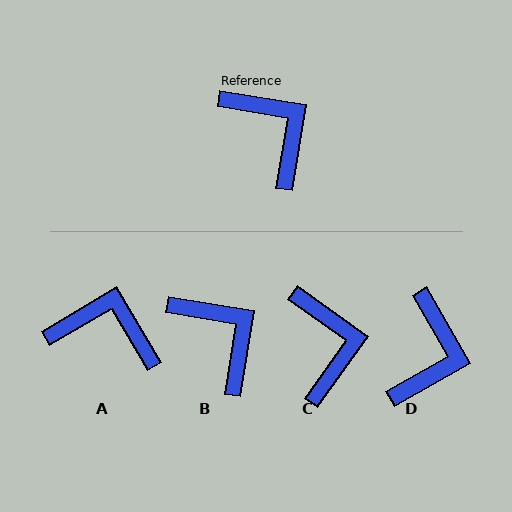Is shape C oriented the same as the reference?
No, it is off by about 26 degrees.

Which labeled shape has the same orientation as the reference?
B.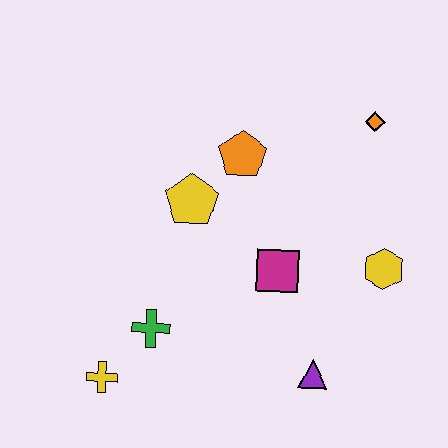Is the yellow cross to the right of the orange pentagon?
No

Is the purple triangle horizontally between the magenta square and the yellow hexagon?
Yes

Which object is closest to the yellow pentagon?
The orange pentagon is closest to the yellow pentagon.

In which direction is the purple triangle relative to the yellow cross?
The purple triangle is to the right of the yellow cross.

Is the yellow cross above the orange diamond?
No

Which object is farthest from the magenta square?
The yellow cross is farthest from the magenta square.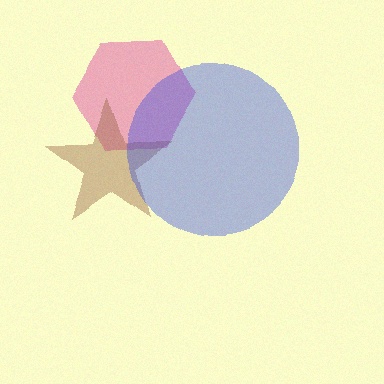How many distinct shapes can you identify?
There are 3 distinct shapes: a magenta hexagon, a brown star, a blue circle.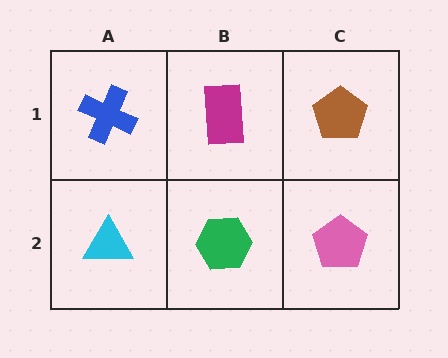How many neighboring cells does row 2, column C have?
2.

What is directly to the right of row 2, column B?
A pink pentagon.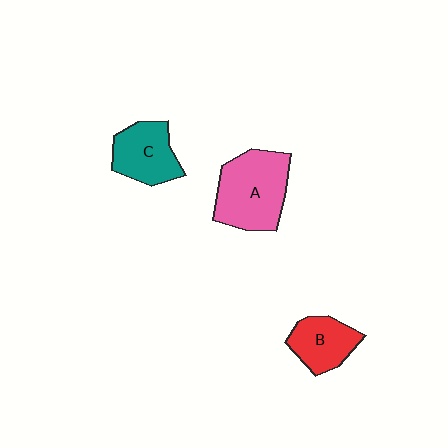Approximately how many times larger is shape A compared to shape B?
Approximately 1.7 times.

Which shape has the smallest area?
Shape B (red).